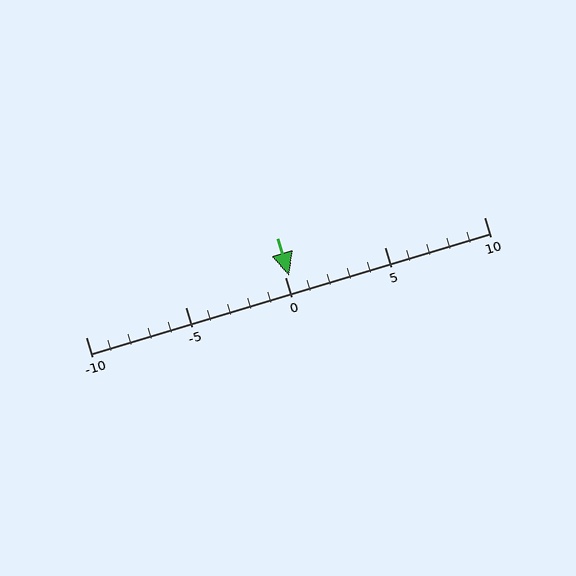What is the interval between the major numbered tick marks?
The major tick marks are spaced 5 units apart.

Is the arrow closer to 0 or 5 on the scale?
The arrow is closer to 0.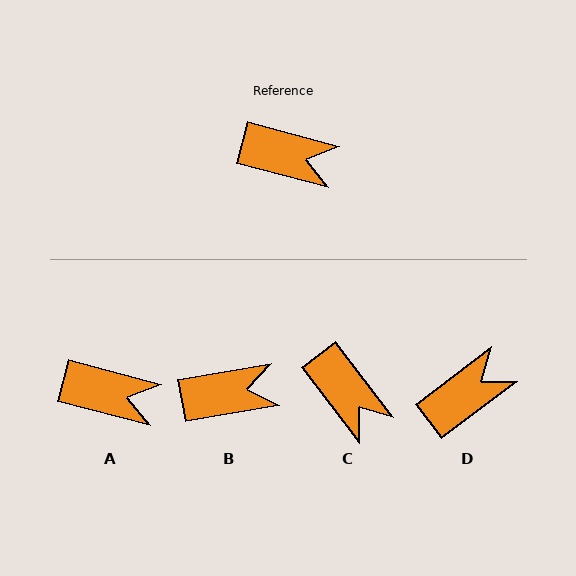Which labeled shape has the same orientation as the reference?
A.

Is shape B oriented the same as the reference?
No, it is off by about 24 degrees.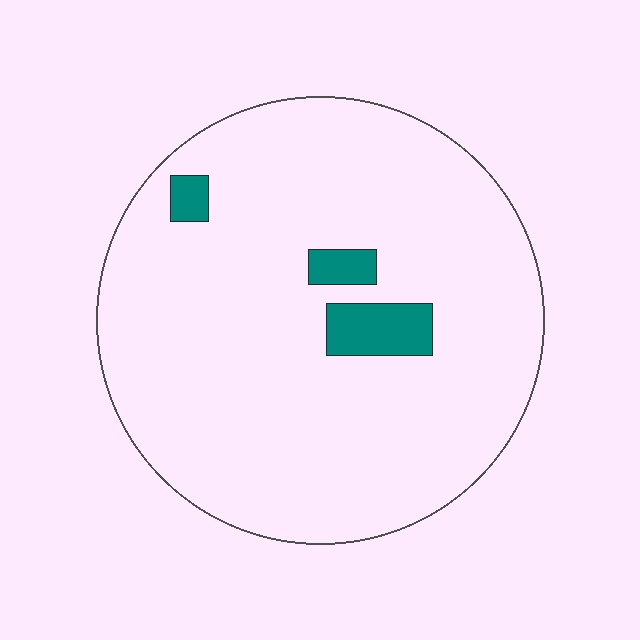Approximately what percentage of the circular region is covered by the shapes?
Approximately 5%.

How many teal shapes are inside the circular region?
3.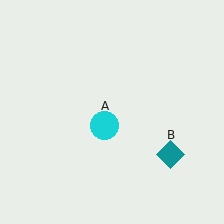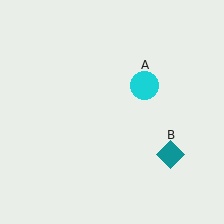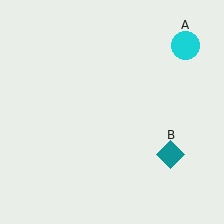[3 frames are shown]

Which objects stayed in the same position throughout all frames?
Teal diamond (object B) remained stationary.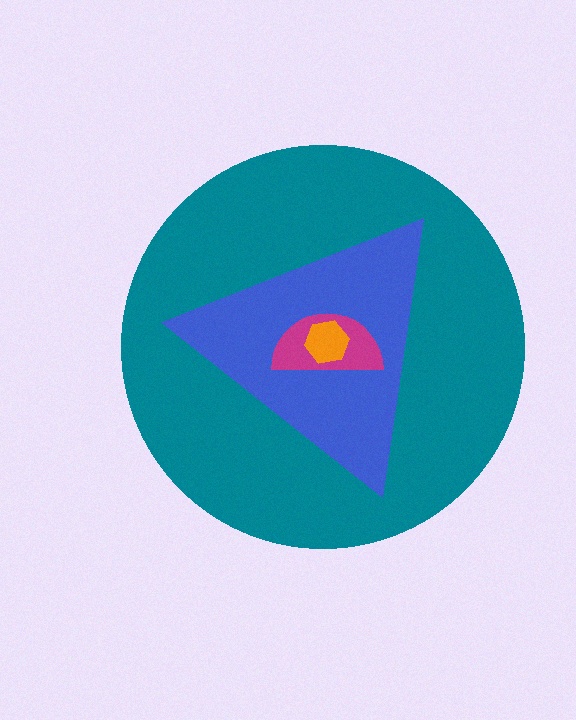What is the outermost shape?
The teal circle.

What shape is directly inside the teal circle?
The blue triangle.